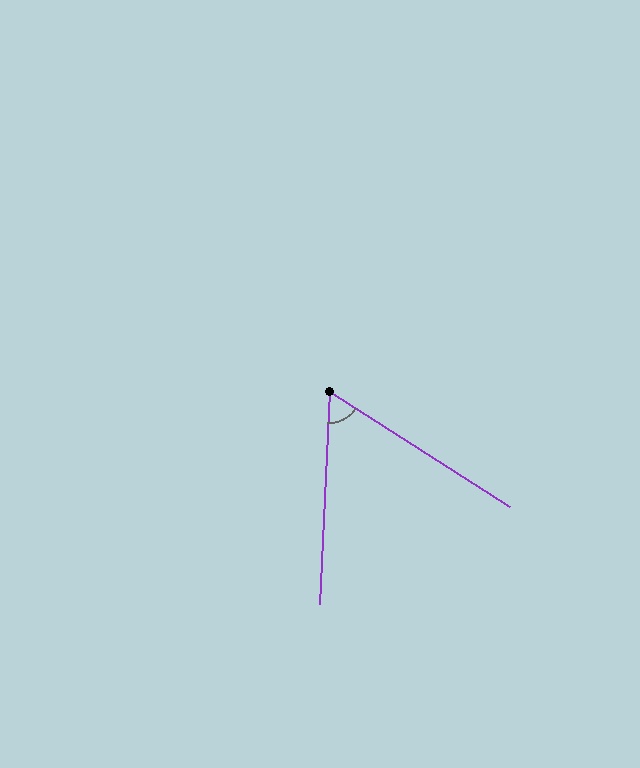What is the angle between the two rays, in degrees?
Approximately 60 degrees.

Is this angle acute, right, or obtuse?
It is acute.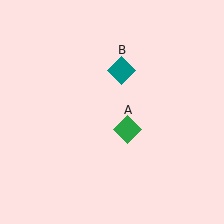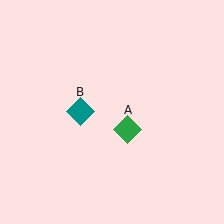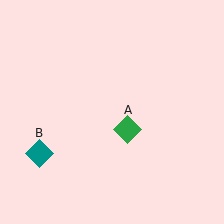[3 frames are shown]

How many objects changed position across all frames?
1 object changed position: teal diamond (object B).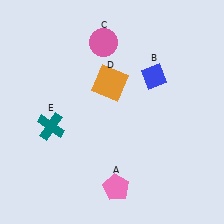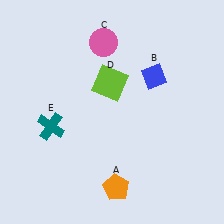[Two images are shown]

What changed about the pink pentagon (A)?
In Image 1, A is pink. In Image 2, it changed to orange.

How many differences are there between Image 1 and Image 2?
There are 2 differences between the two images.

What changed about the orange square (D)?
In Image 1, D is orange. In Image 2, it changed to lime.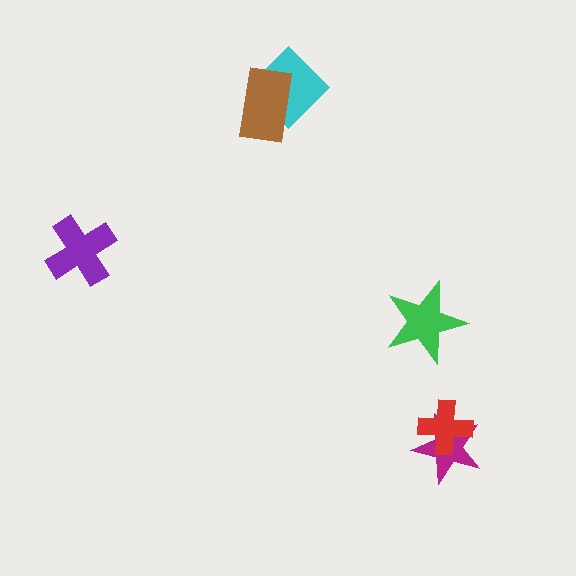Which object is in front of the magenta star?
The red cross is in front of the magenta star.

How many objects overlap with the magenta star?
1 object overlaps with the magenta star.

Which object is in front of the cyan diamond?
The brown rectangle is in front of the cyan diamond.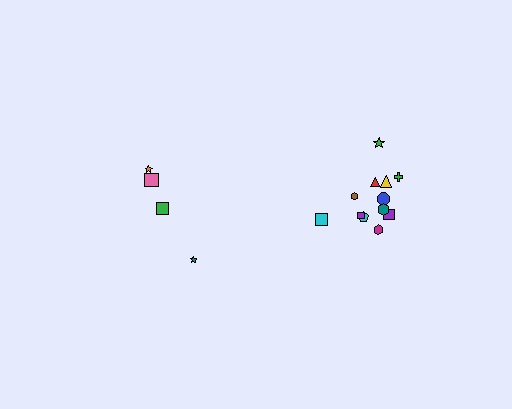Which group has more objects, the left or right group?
The right group.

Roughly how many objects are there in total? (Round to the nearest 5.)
Roughly 15 objects in total.